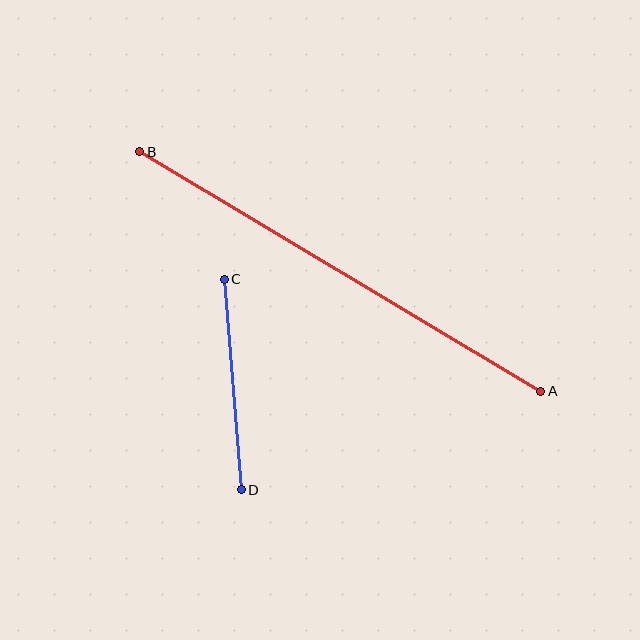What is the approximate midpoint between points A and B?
The midpoint is at approximately (340, 272) pixels.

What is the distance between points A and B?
The distance is approximately 467 pixels.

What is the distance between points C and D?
The distance is approximately 211 pixels.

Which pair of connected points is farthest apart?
Points A and B are farthest apart.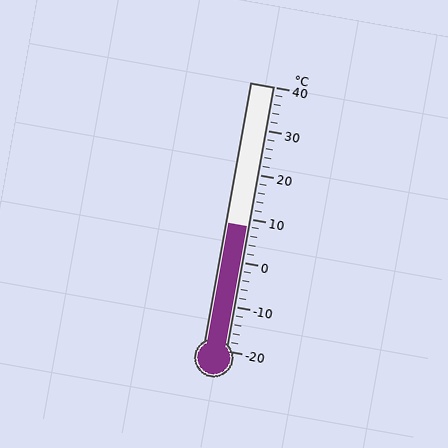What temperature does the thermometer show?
The thermometer shows approximately 8°C.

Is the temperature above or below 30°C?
The temperature is below 30°C.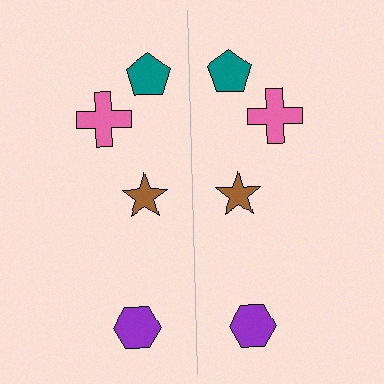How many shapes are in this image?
There are 8 shapes in this image.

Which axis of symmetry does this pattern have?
The pattern has a vertical axis of symmetry running through the center of the image.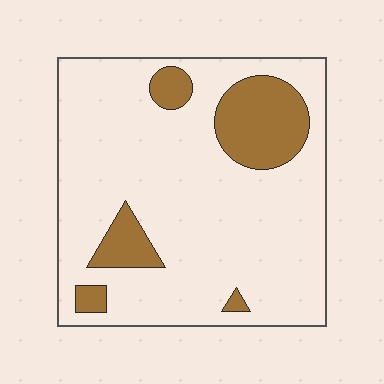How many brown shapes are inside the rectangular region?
5.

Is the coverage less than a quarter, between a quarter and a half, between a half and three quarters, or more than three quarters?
Less than a quarter.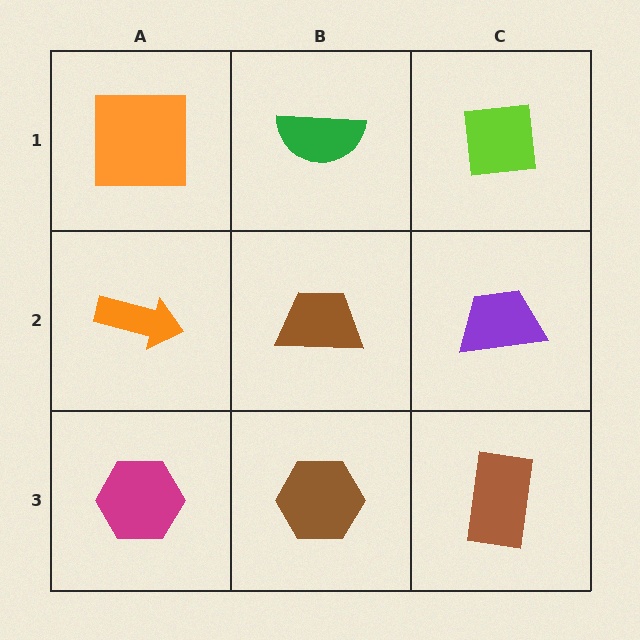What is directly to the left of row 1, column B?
An orange square.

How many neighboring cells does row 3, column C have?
2.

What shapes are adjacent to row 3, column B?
A brown trapezoid (row 2, column B), a magenta hexagon (row 3, column A), a brown rectangle (row 3, column C).